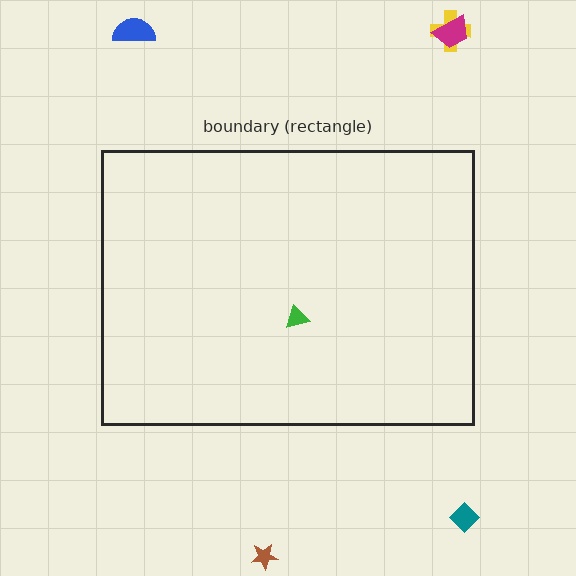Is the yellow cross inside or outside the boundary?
Outside.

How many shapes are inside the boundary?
1 inside, 5 outside.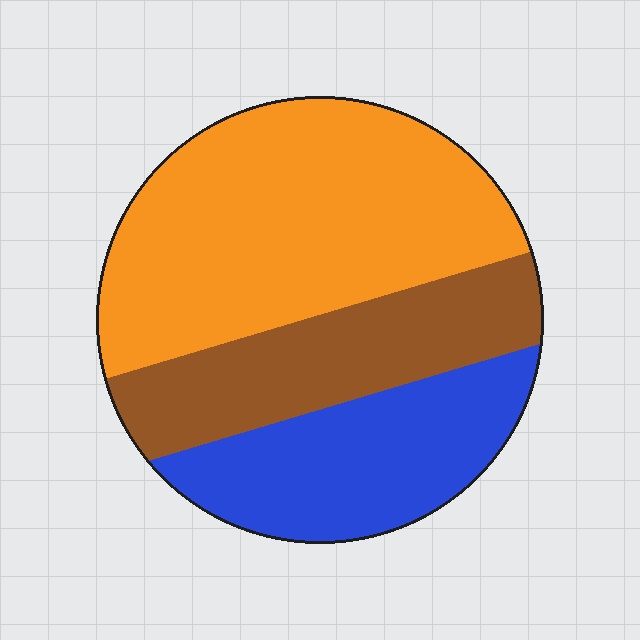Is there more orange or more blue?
Orange.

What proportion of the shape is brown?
Brown covers 25% of the shape.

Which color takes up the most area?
Orange, at roughly 50%.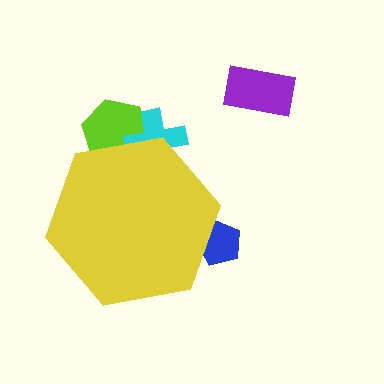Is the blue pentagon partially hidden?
Yes, the blue pentagon is partially hidden behind the yellow hexagon.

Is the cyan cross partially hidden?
Yes, the cyan cross is partially hidden behind the yellow hexagon.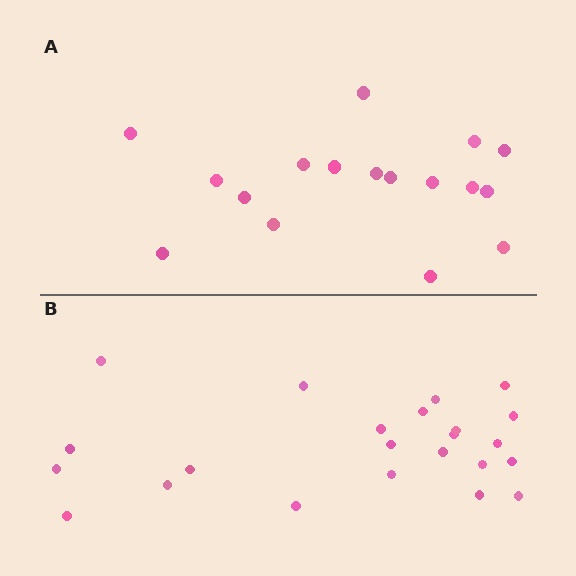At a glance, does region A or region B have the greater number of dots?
Region B (the bottom region) has more dots.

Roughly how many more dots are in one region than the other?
Region B has about 6 more dots than region A.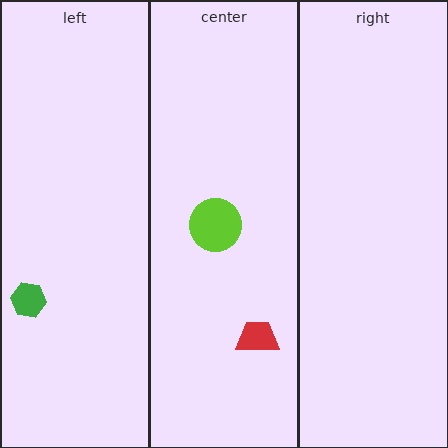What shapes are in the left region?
The green hexagon.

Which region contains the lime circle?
The center region.